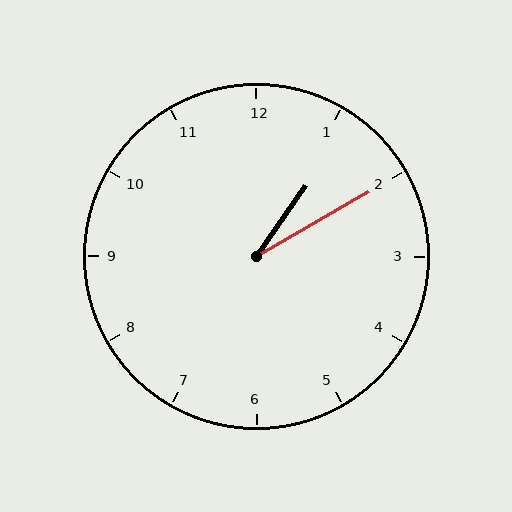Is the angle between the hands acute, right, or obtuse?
It is acute.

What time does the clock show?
1:10.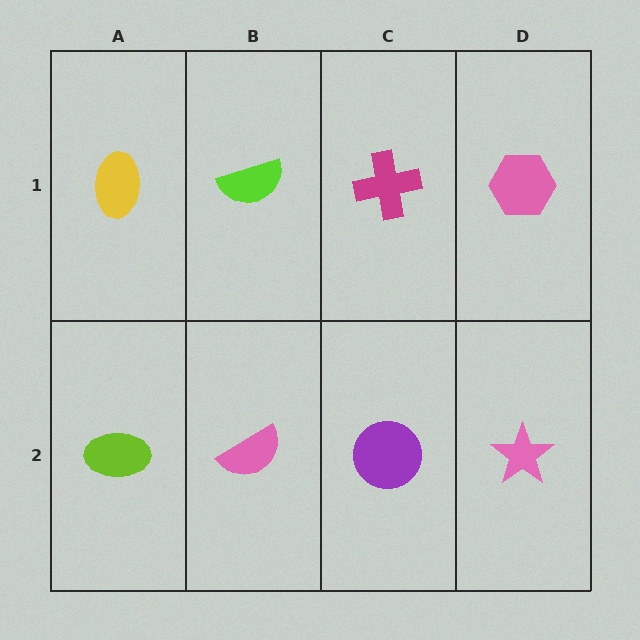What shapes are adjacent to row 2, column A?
A yellow ellipse (row 1, column A), a pink semicircle (row 2, column B).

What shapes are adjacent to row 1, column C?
A purple circle (row 2, column C), a lime semicircle (row 1, column B), a pink hexagon (row 1, column D).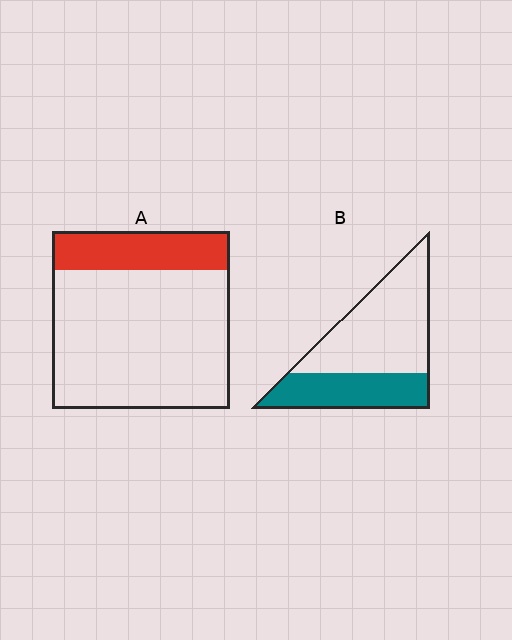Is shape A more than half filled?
No.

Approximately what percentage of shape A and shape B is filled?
A is approximately 20% and B is approximately 35%.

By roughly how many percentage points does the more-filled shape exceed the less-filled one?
By roughly 15 percentage points (B over A).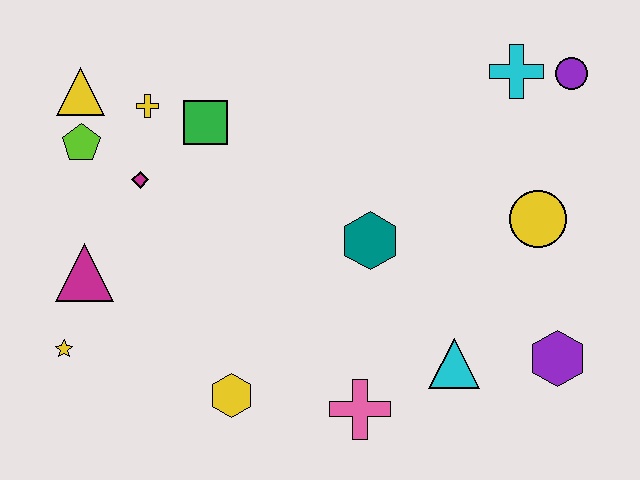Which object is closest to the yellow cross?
The green square is closest to the yellow cross.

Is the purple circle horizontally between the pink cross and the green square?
No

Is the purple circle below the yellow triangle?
No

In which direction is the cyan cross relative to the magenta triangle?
The cyan cross is to the right of the magenta triangle.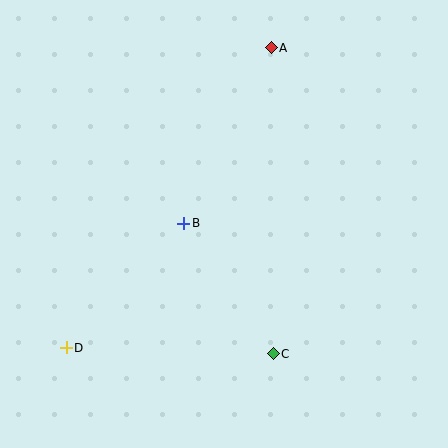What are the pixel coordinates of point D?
Point D is at (66, 348).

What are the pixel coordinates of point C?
Point C is at (273, 354).